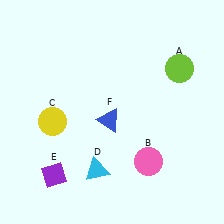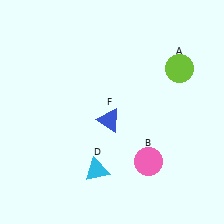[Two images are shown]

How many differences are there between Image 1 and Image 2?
There are 2 differences between the two images.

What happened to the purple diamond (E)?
The purple diamond (E) was removed in Image 2. It was in the bottom-left area of Image 1.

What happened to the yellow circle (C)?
The yellow circle (C) was removed in Image 2. It was in the bottom-left area of Image 1.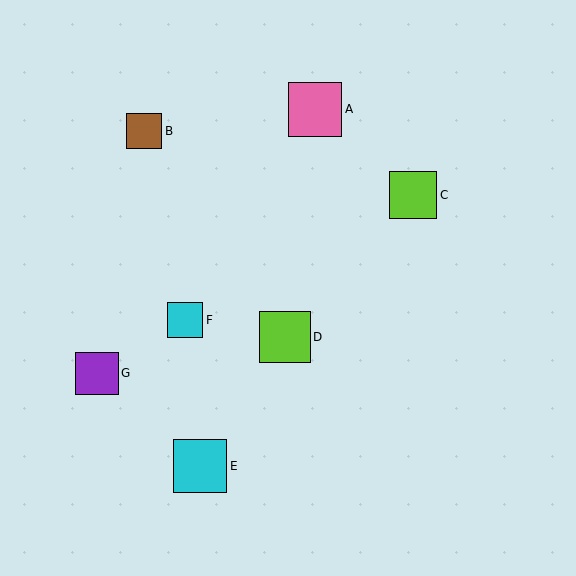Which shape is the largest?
The pink square (labeled A) is the largest.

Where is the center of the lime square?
The center of the lime square is at (413, 195).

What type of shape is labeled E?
Shape E is a cyan square.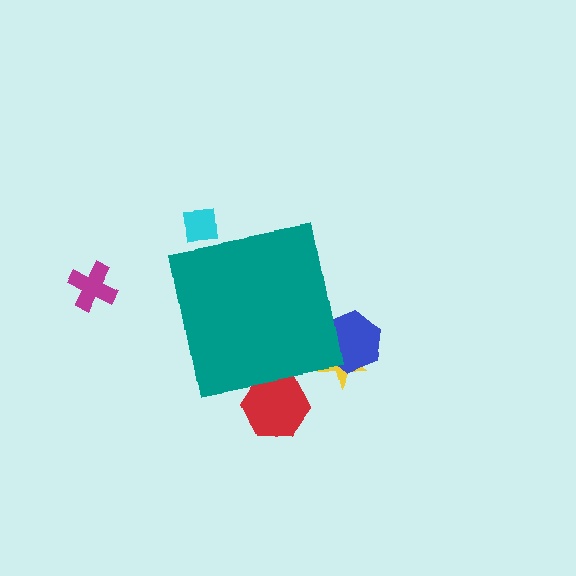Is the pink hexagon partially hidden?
Yes, the pink hexagon is partially hidden behind the teal square.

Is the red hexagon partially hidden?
Yes, the red hexagon is partially hidden behind the teal square.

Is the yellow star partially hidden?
Yes, the yellow star is partially hidden behind the teal square.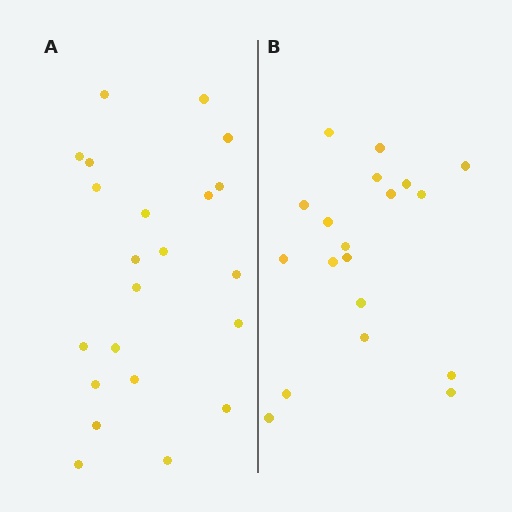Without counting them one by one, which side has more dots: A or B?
Region A (the left region) has more dots.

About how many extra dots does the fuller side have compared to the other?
Region A has just a few more — roughly 2 or 3 more dots than region B.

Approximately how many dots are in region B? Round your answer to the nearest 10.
About 20 dots. (The exact count is 19, which rounds to 20.)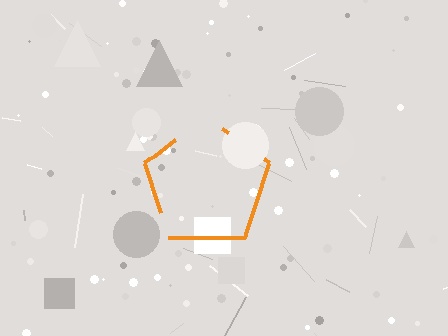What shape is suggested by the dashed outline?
The dashed outline suggests a pentagon.